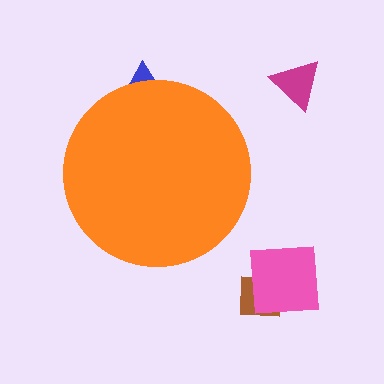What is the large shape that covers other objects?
An orange circle.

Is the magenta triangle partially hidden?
No, the magenta triangle is fully visible.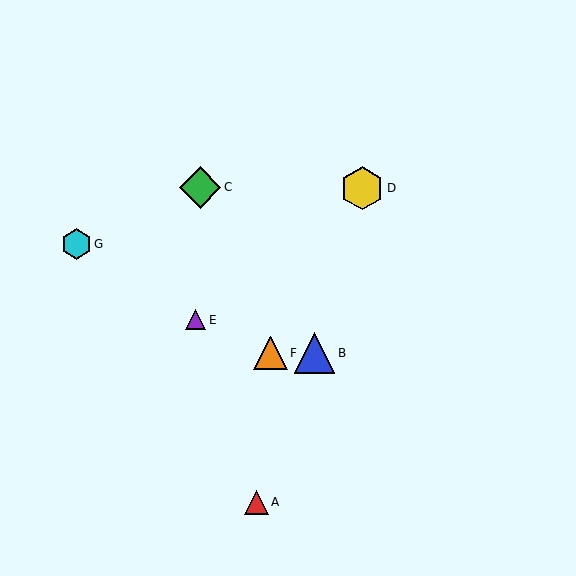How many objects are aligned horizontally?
2 objects (B, F) are aligned horizontally.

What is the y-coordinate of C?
Object C is at y≈187.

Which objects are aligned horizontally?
Objects B, F are aligned horizontally.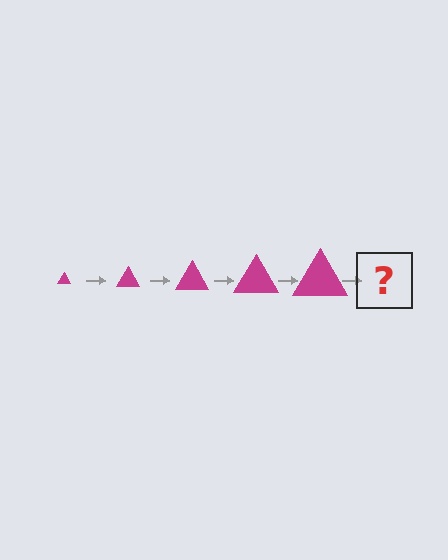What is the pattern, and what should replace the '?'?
The pattern is that the triangle gets progressively larger each step. The '?' should be a magenta triangle, larger than the previous one.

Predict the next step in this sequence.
The next step is a magenta triangle, larger than the previous one.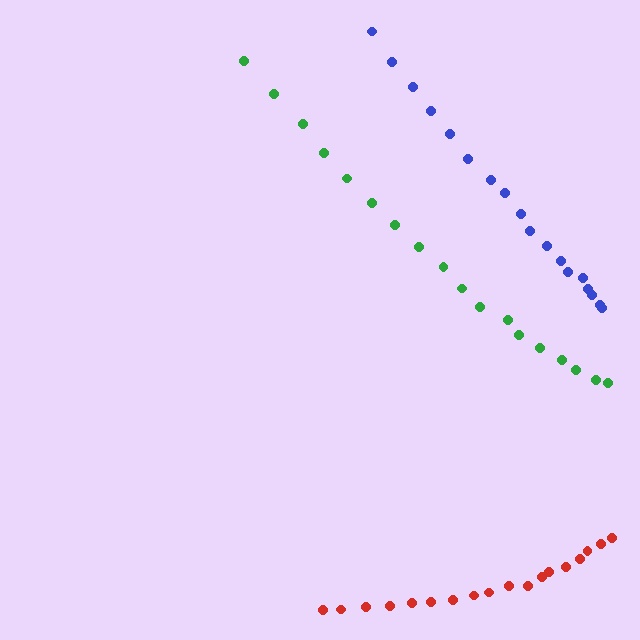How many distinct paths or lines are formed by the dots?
There are 3 distinct paths.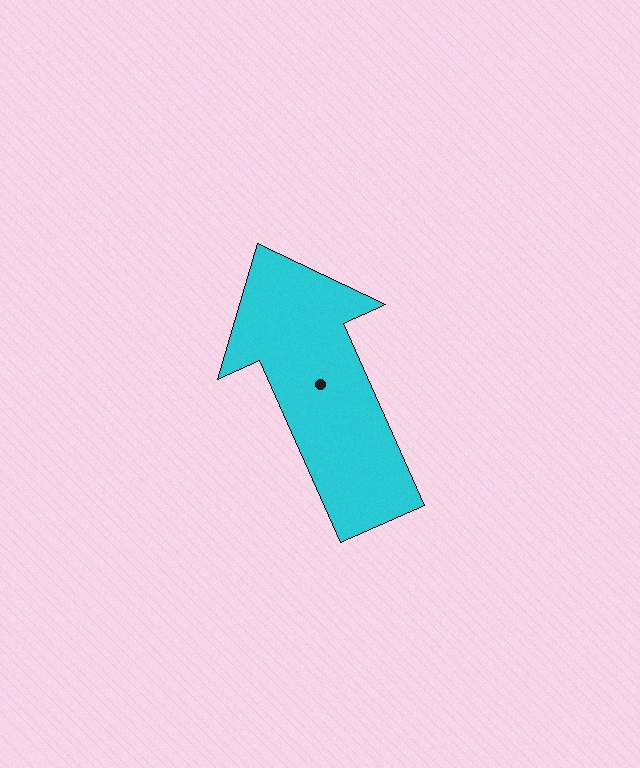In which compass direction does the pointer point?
Northwest.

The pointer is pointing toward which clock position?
Roughly 11 o'clock.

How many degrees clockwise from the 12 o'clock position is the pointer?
Approximately 336 degrees.